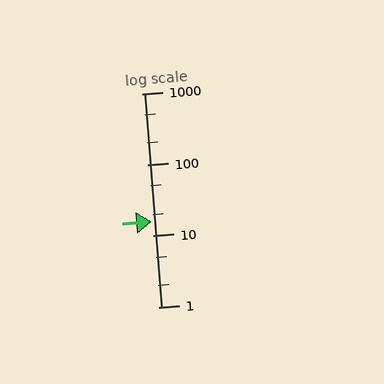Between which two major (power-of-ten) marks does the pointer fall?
The pointer is between 10 and 100.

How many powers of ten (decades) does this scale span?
The scale spans 3 decades, from 1 to 1000.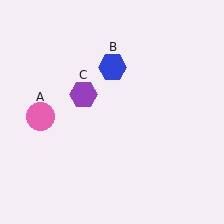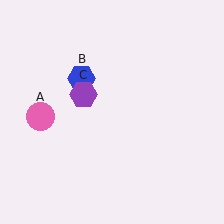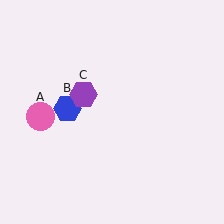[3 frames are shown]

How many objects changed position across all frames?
1 object changed position: blue hexagon (object B).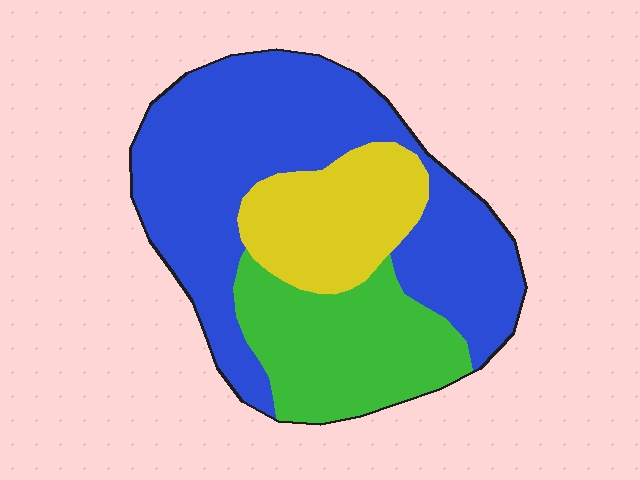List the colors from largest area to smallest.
From largest to smallest: blue, green, yellow.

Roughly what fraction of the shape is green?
Green takes up about one quarter (1/4) of the shape.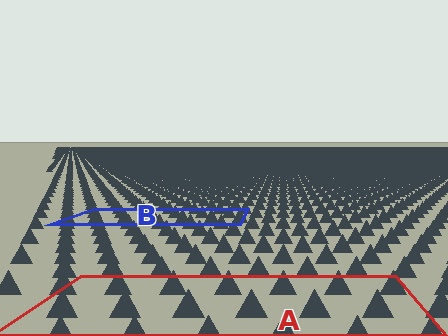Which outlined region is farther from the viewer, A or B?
Region B is farther from the viewer — the texture elements inside it appear smaller and more densely packed.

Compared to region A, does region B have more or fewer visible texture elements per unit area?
Region B has more texture elements per unit area — they are packed more densely because it is farther away.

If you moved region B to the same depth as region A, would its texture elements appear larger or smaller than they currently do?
They would appear larger. At a closer depth, the same texture elements are projected at a bigger on-screen size.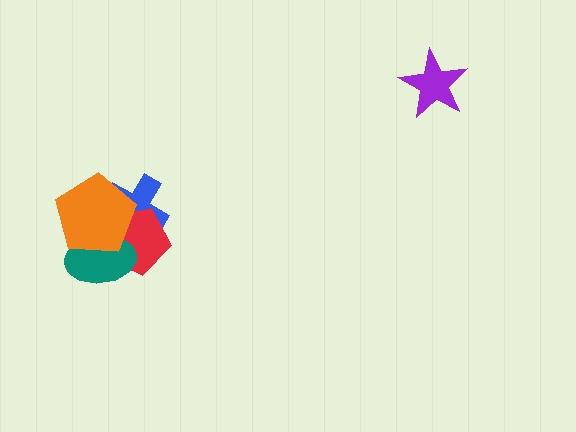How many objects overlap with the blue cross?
2 objects overlap with the blue cross.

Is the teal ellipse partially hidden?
Yes, it is partially covered by another shape.